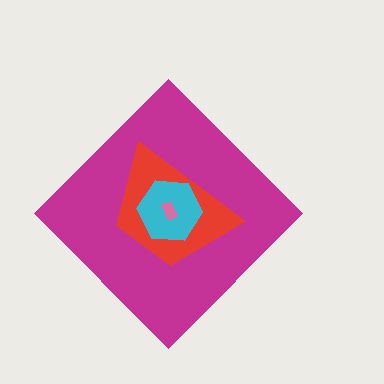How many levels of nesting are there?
4.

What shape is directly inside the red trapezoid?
The cyan hexagon.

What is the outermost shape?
The magenta diamond.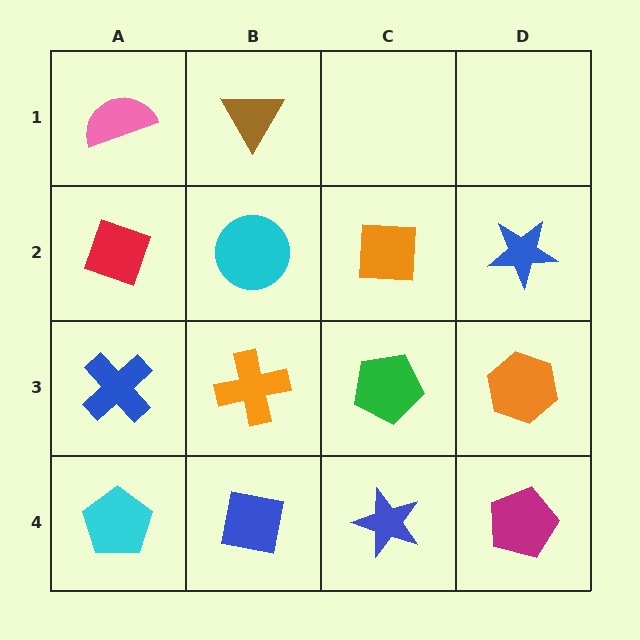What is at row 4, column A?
A cyan pentagon.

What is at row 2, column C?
An orange square.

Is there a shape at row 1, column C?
No, that cell is empty.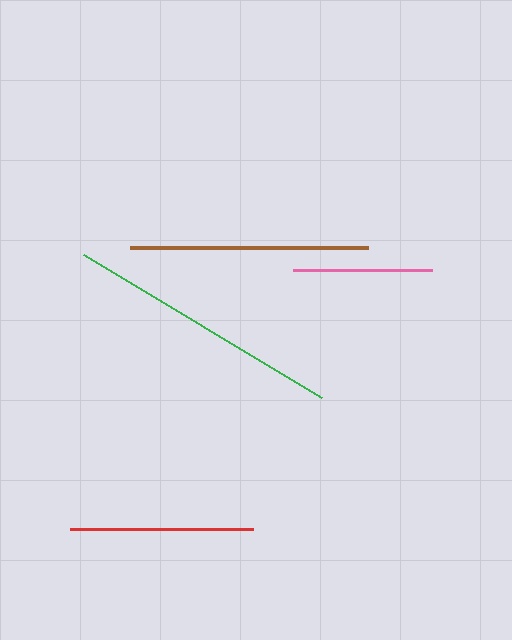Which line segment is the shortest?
The pink line is the shortest at approximately 138 pixels.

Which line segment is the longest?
The green line is the longest at approximately 279 pixels.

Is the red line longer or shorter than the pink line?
The red line is longer than the pink line.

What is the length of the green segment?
The green segment is approximately 279 pixels long.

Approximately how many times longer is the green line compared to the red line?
The green line is approximately 1.5 times the length of the red line.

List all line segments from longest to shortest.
From longest to shortest: green, brown, red, pink.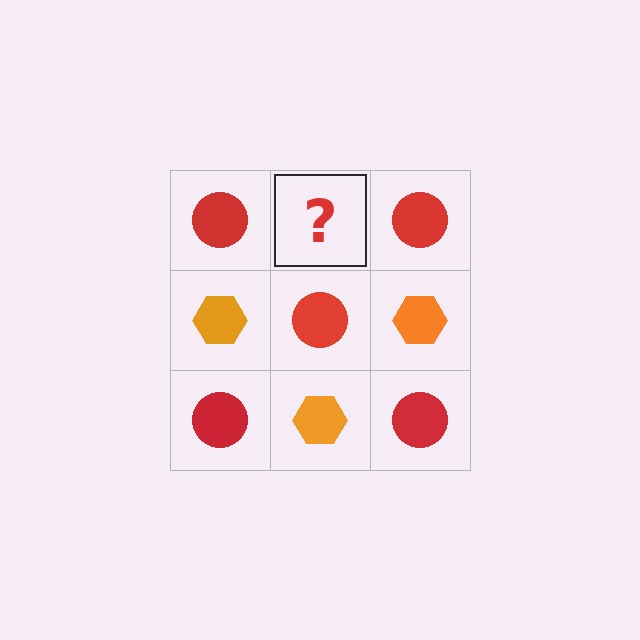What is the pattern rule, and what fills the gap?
The rule is that it alternates red circle and orange hexagon in a checkerboard pattern. The gap should be filled with an orange hexagon.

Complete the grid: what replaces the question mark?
The question mark should be replaced with an orange hexagon.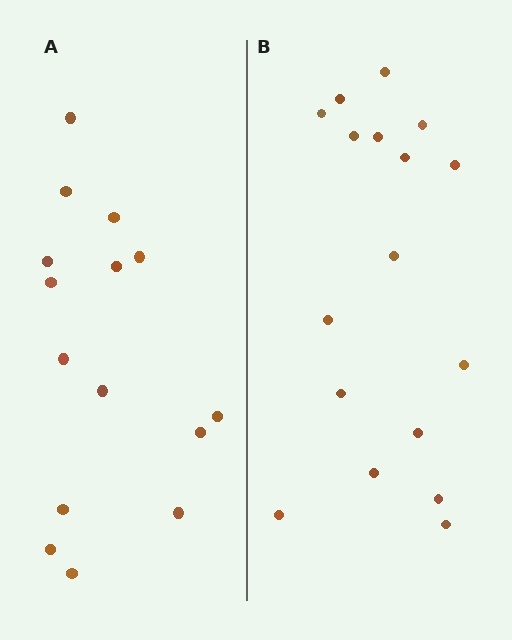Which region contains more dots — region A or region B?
Region B (the right region) has more dots.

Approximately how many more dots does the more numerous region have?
Region B has just a few more — roughly 2 or 3 more dots than region A.